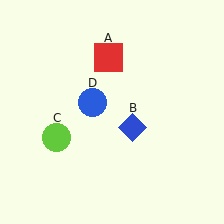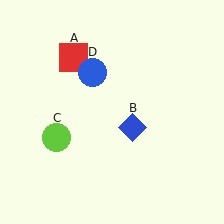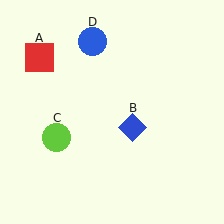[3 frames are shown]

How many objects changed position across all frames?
2 objects changed position: red square (object A), blue circle (object D).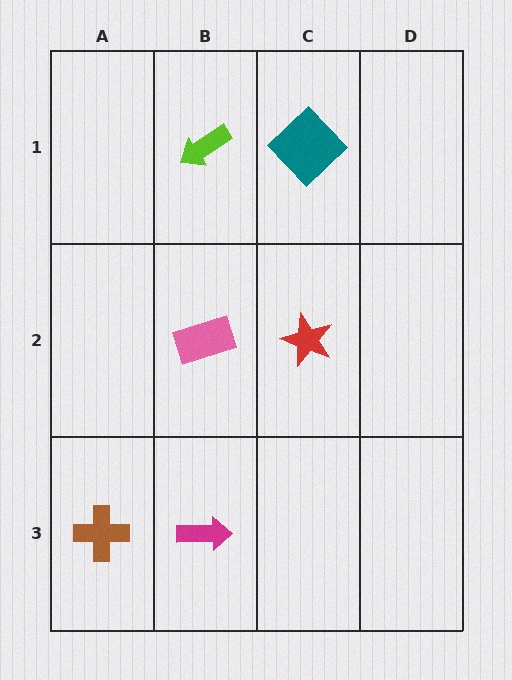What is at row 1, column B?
A lime arrow.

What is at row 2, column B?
A pink rectangle.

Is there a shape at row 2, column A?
No, that cell is empty.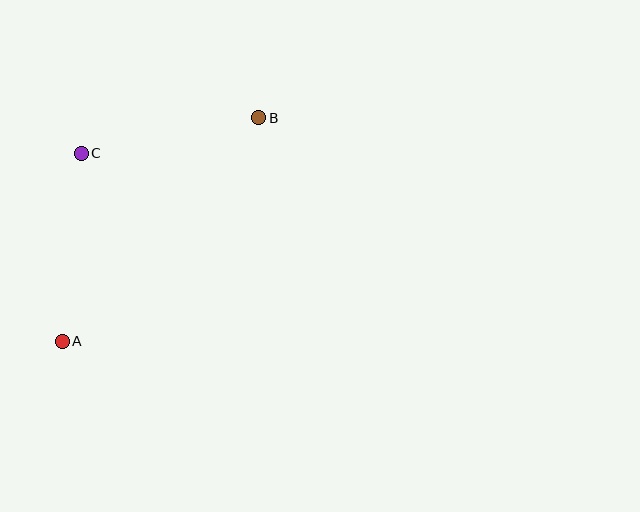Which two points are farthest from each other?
Points A and B are farthest from each other.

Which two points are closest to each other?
Points B and C are closest to each other.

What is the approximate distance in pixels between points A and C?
The distance between A and C is approximately 189 pixels.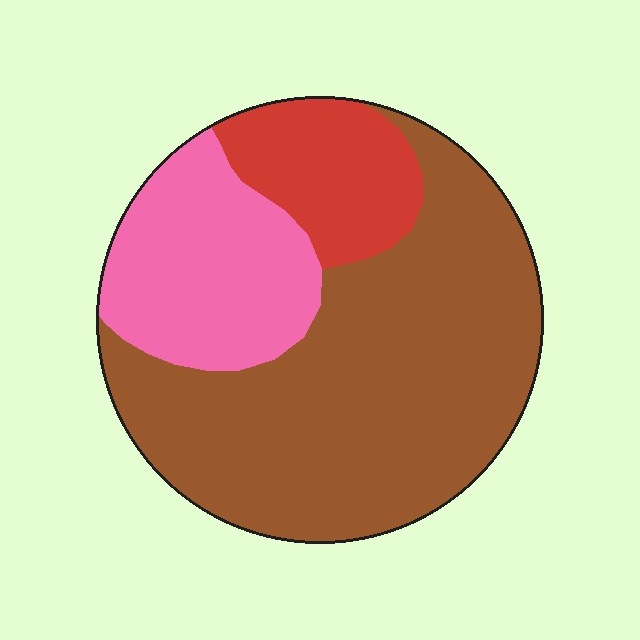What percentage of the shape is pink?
Pink covers roughly 25% of the shape.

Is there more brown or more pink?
Brown.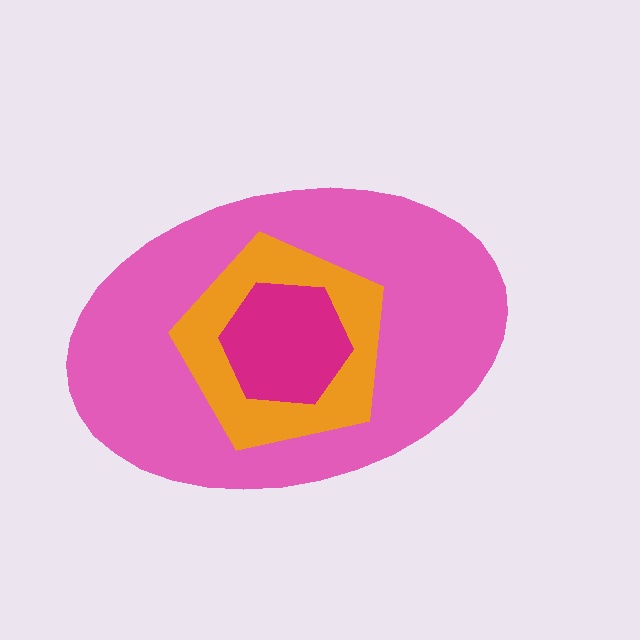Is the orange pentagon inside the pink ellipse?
Yes.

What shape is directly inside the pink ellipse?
The orange pentagon.